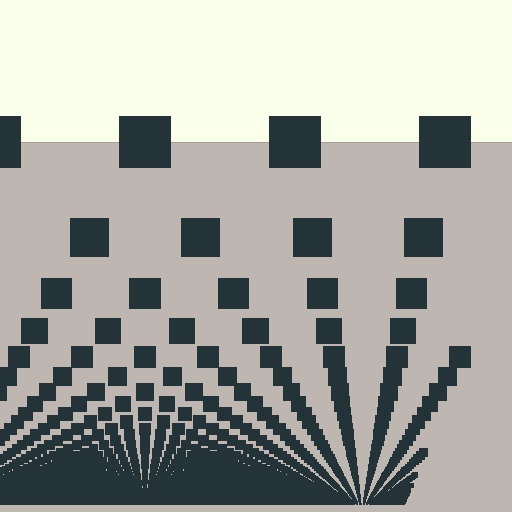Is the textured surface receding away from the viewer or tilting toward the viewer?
The surface appears to tilt toward the viewer. Texture elements get larger and sparser toward the top.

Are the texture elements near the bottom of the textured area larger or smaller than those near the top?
Smaller. The gradient is inverted — elements near the bottom are smaller and denser.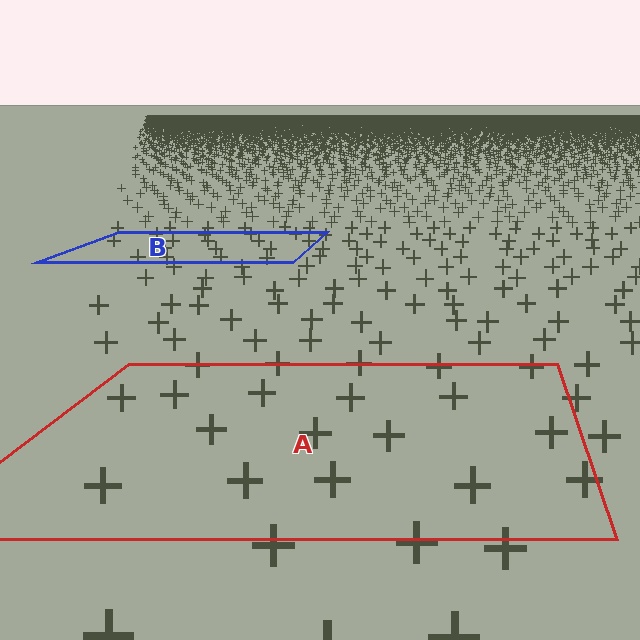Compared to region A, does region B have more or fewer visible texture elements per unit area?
Region B has more texture elements per unit area — they are packed more densely because it is farther away.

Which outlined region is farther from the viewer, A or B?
Region B is farther from the viewer — the texture elements inside it appear smaller and more densely packed.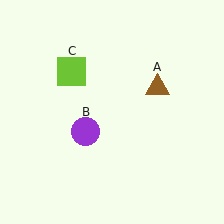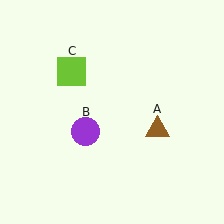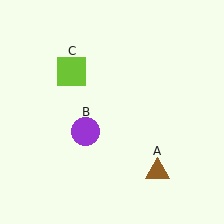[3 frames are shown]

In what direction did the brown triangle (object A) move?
The brown triangle (object A) moved down.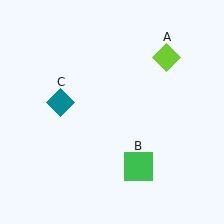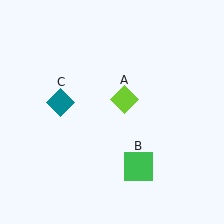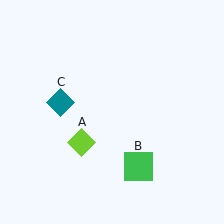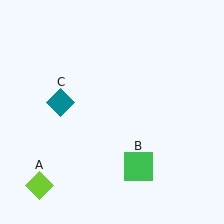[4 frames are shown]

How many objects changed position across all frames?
1 object changed position: lime diamond (object A).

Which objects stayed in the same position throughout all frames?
Green square (object B) and teal diamond (object C) remained stationary.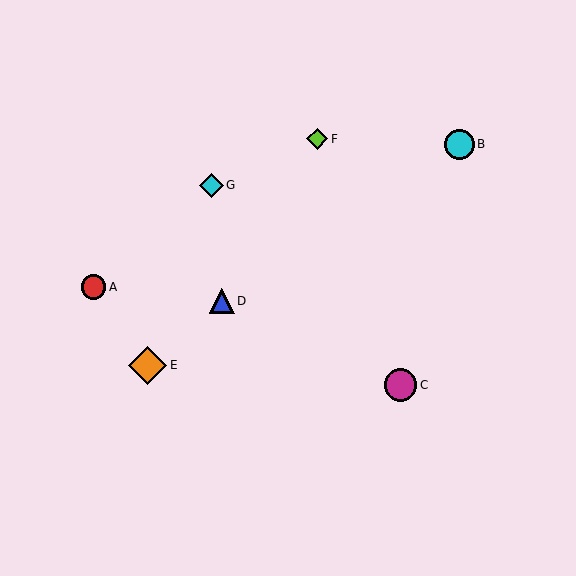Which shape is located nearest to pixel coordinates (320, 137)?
The lime diamond (labeled F) at (317, 139) is nearest to that location.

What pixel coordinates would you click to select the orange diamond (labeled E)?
Click at (148, 365) to select the orange diamond E.